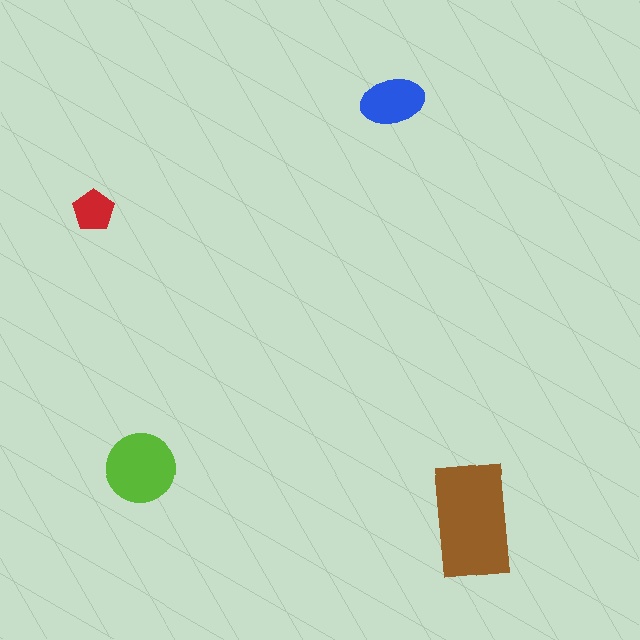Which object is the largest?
The brown rectangle.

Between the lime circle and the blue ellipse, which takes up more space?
The lime circle.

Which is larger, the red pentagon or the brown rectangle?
The brown rectangle.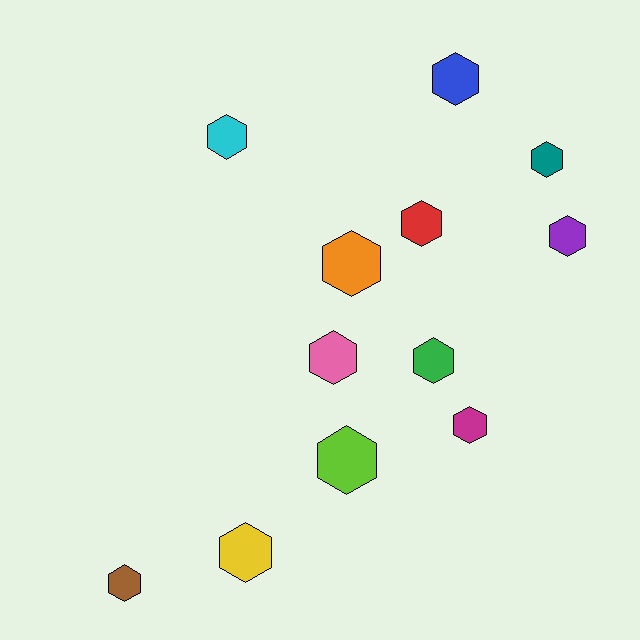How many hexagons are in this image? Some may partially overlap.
There are 12 hexagons.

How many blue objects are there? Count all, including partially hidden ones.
There is 1 blue object.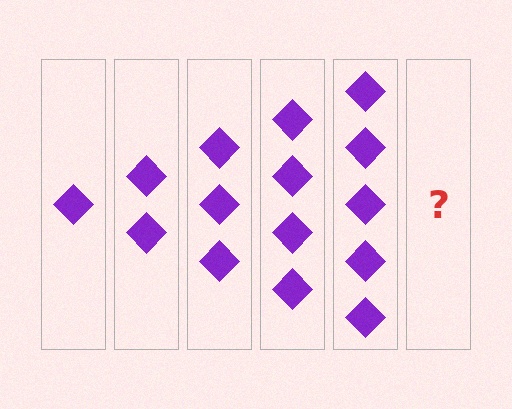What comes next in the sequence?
The next element should be 6 diamonds.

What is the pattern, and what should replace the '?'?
The pattern is that each step adds one more diamond. The '?' should be 6 diamonds.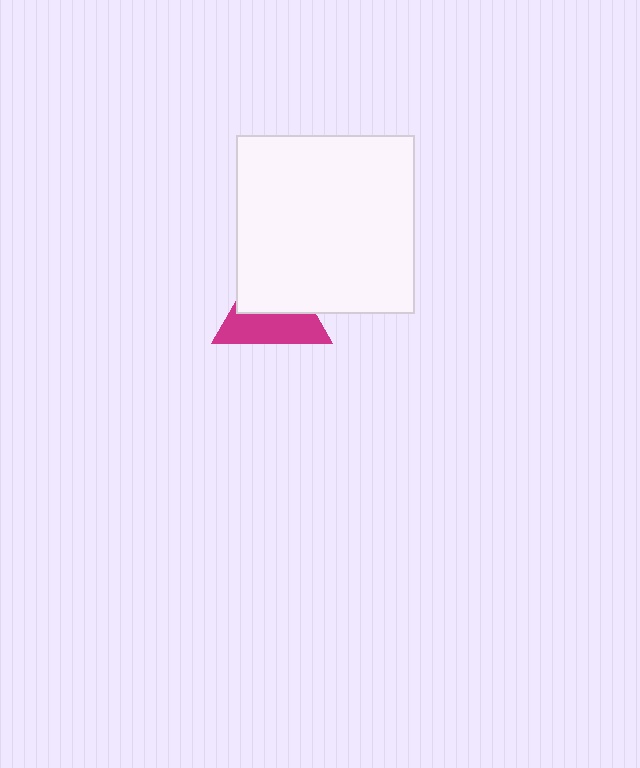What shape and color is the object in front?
The object in front is a white square.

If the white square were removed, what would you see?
You would see the complete magenta triangle.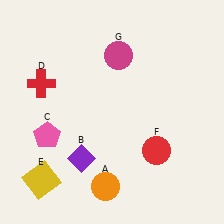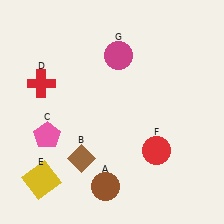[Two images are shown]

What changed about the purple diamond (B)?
In Image 1, B is purple. In Image 2, it changed to brown.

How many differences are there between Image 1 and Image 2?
There are 2 differences between the two images.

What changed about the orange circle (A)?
In Image 1, A is orange. In Image 2, it changed to brown.